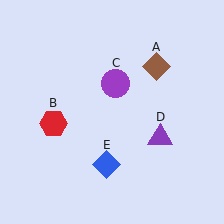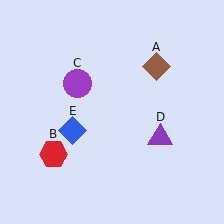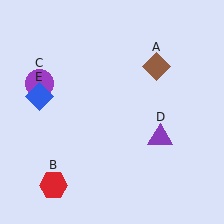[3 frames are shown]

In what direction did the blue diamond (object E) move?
The blue diamond (object E) moved up and to the left.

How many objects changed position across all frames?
3 objects changed position: red hexagon (object B), purple circle (object C), blue diamond (object E).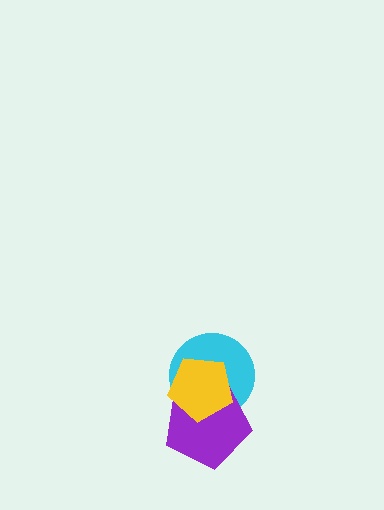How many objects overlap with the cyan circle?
2 objects overlap with the cyan circle.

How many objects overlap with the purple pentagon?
2 objects overlap with the purple pentagon.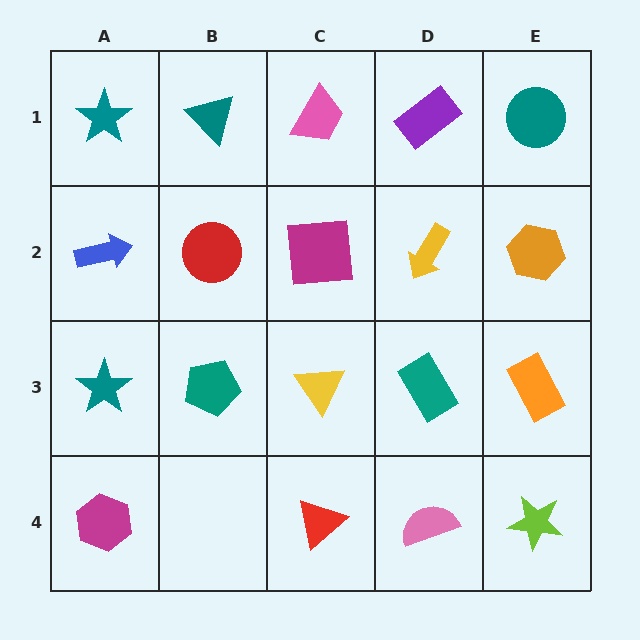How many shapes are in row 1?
5 shapes.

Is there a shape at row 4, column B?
No, that cell is empty.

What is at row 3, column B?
A teal pentagon.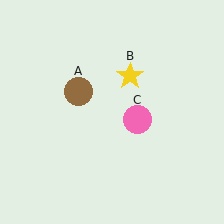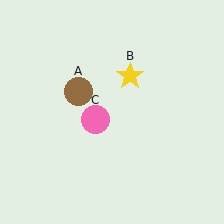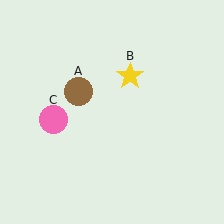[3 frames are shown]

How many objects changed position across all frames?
1 object changed position: pink circle (object C).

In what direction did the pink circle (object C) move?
The pink circle (object C) moved left.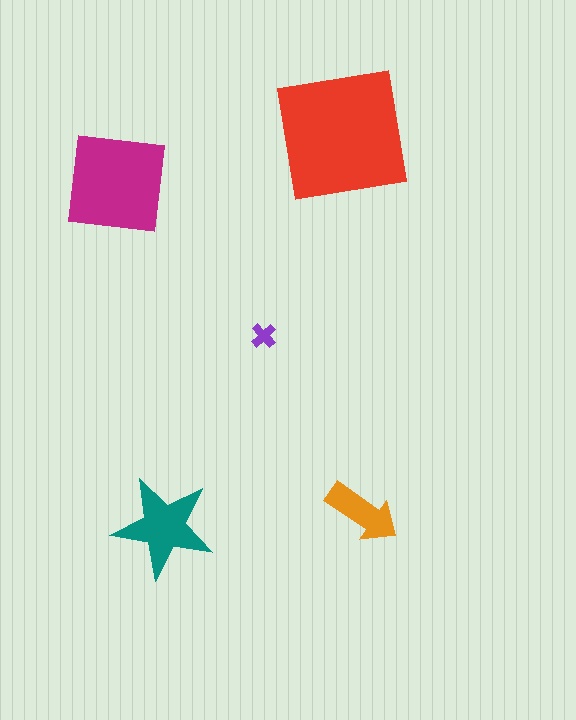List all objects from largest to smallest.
The red square, the magenta square, the teal star, the orange arrow, the purple cross.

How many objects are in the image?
There are 5 objects in the image.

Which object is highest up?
The red square is topmost.